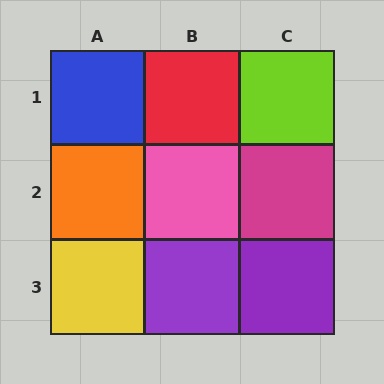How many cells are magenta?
1 cell is magenta.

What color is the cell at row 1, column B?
Red.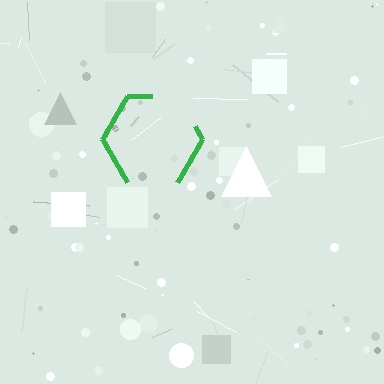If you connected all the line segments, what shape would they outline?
They would outline a hexagon.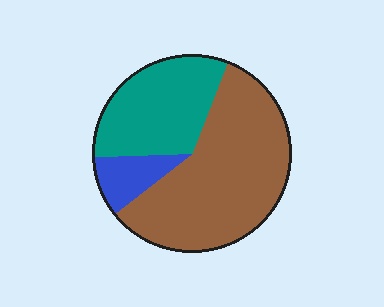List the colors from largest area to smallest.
From largest to smallest: brown, teal, blue.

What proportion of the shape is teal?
Teal takes up between a sixth and a third of the shape.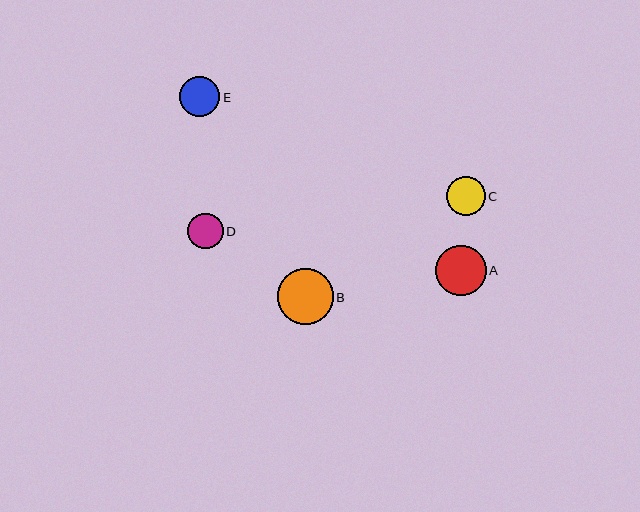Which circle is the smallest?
Circle D is the smallest with a size of approximately 36 pixels.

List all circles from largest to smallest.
From largest to smallest: B, A, E, C, D.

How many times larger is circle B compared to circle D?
Circle B is approximately 1.6 times the size of circle D.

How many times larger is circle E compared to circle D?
Circle E is approximately 1.1 times the size of circle D.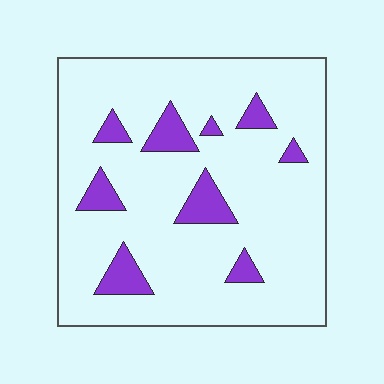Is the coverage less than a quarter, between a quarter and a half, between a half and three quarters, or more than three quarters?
Less than a quarter.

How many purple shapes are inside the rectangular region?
9.